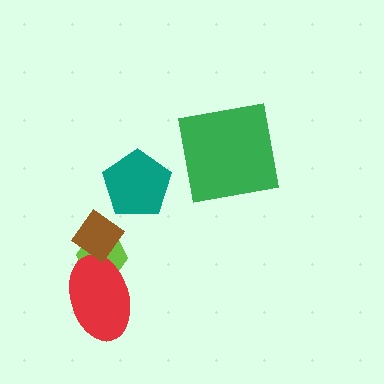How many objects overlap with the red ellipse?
2 objects overlap with the red ellipse.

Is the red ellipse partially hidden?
Yes, it is partially covered by another shape.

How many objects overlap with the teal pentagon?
0 objects overlap with the teal pentagon.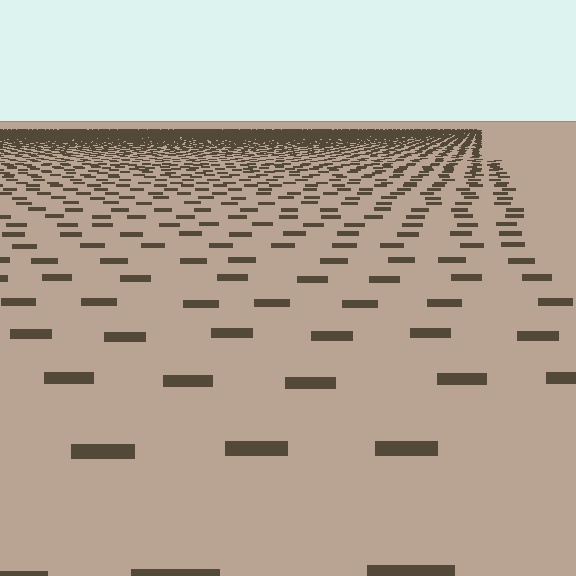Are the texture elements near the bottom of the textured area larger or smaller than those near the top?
Larger. Near the bottom, elements are closer to the viewer and appear at a bigger on-screen size.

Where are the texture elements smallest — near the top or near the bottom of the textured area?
Near the top.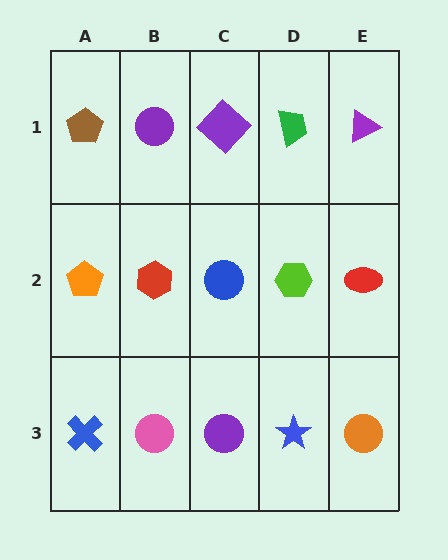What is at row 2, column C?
A blue circle.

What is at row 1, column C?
A purple diamond.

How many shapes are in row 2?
5 shapes.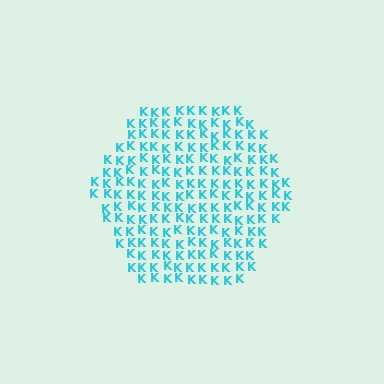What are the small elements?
The small elements are letter K's.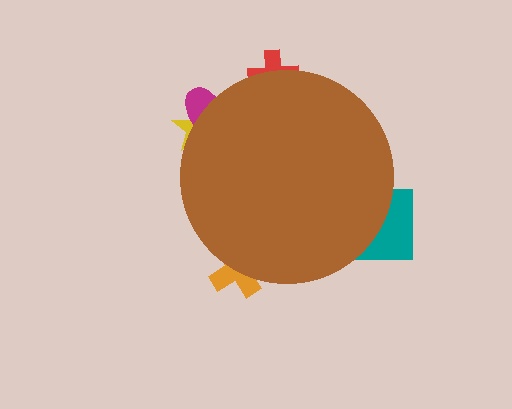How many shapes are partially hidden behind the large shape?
5 shapes are partially hidden.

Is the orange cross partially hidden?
Yes, the orange cross is partially hidden behind the brown circle.